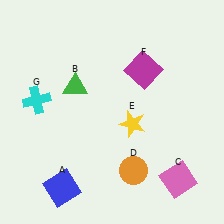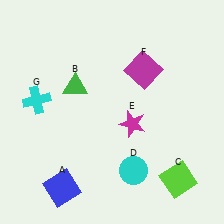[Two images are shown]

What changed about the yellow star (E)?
In Image 1, E is yellow. In Image 2, it changed to magenta.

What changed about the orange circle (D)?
In Image 1, D is orange. In Image 2, it changed to cyan.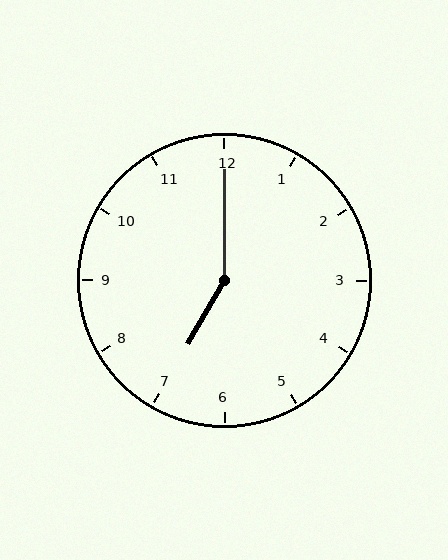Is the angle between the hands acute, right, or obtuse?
It is obtuse.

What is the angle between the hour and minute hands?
Approximately 150 degrees.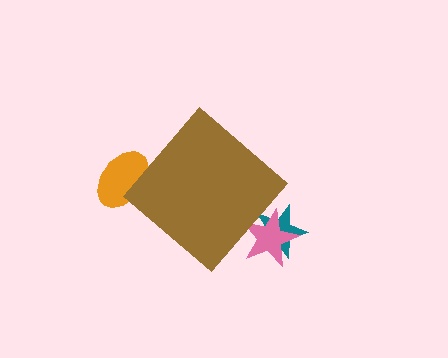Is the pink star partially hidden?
Yes, the pink star is partially hidden behind the brown diamond.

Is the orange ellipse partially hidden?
Yes, the orange ellipse is partially hidden behind the brown diamond.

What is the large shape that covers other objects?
A brown diamond.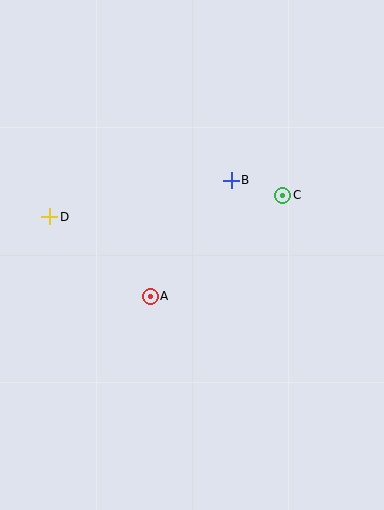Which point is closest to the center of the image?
Point A at (150, 296) is closest to the center.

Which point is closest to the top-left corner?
Point D is closest to the top-left corner.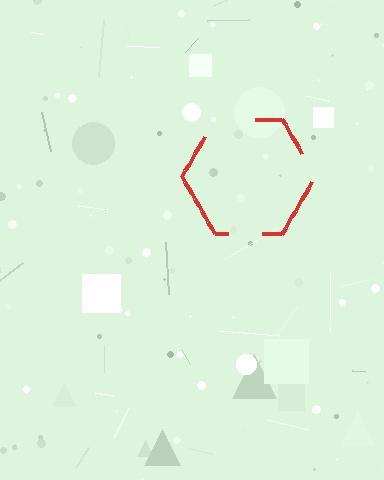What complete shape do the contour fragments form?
The contour fragments form a hexagon.